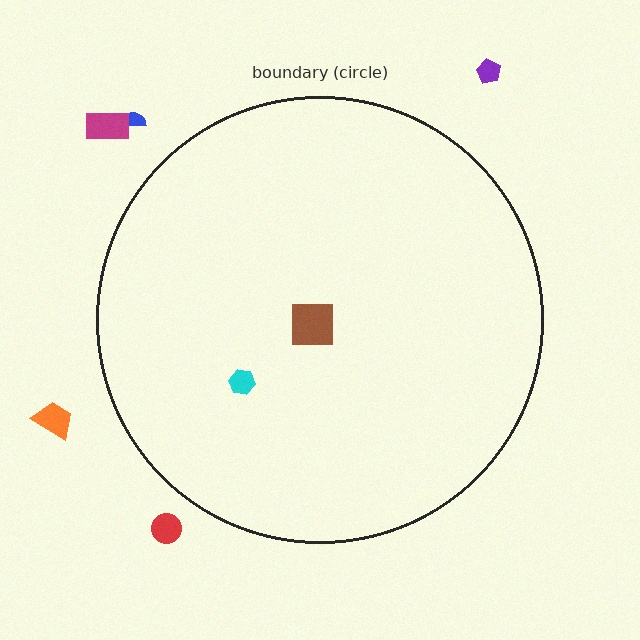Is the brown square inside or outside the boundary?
Inside.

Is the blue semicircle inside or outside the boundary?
Outside.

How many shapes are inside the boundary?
2 inside, 5 outside.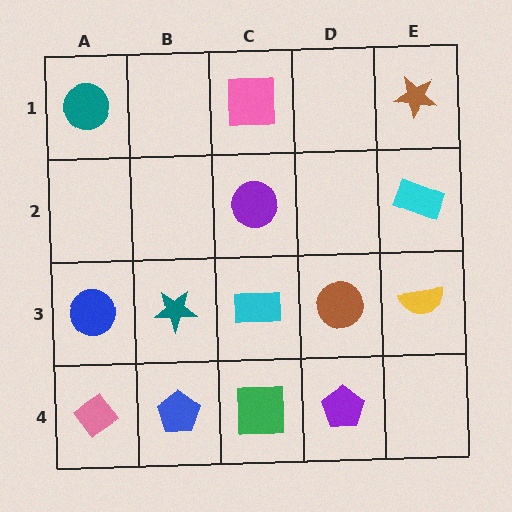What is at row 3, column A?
A blue circle.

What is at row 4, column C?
A green square.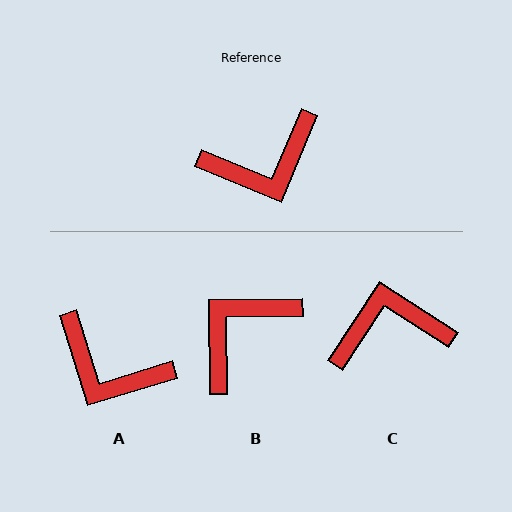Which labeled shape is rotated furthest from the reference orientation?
C, about 170 degrees away.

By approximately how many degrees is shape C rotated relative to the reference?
Approximately 170 degrees counter-clockwise.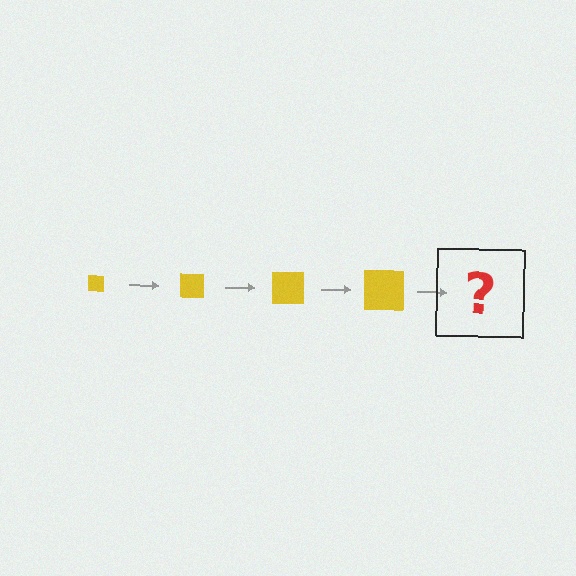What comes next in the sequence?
The next element should be a yellow square, larger than the previous one.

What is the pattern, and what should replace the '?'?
The pattern is that the square gets progressively larger each step. The '?' should be a yellow square, larger than the previous one.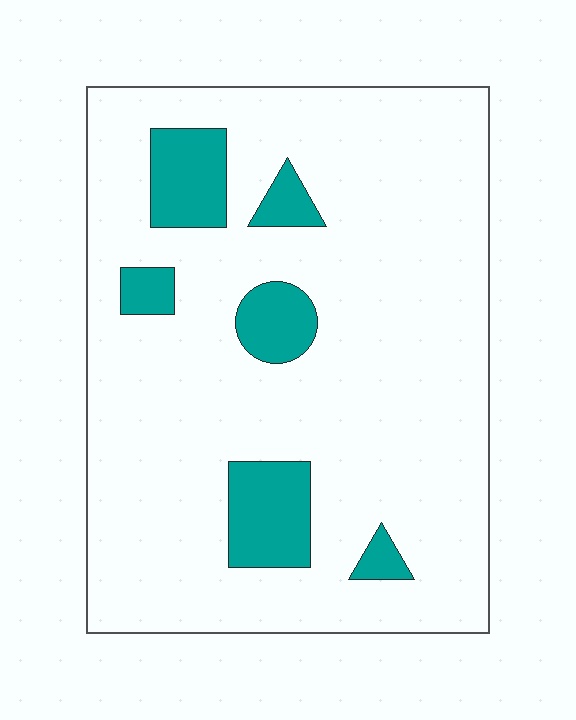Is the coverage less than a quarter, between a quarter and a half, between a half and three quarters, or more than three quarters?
Less than a quarter.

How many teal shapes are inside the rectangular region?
6.